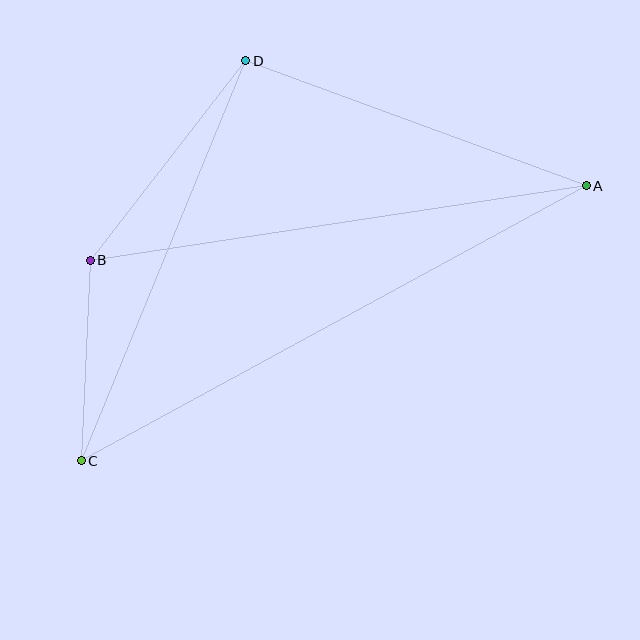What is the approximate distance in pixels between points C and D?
The distance between C and D is approximately 432 pixels.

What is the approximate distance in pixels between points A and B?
The distance between A and B is approximately 501 pixels.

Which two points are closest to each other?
Points B and C are closest to each other.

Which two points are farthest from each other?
Points A and C are farthest from each other.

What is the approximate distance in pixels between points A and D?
The distance between A and D is approximately 362 pixels.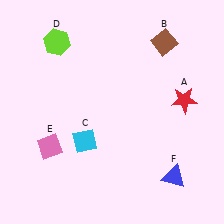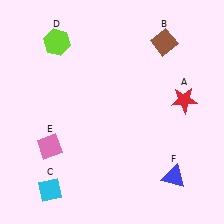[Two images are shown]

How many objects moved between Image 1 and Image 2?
1 object moved between the two images.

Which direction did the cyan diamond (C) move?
The cyan diamond (C) moved down.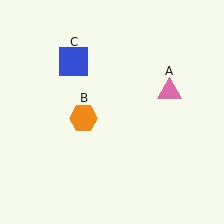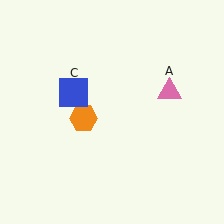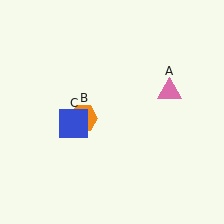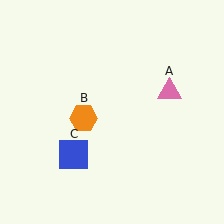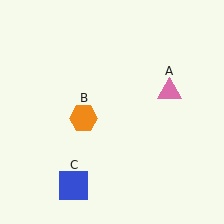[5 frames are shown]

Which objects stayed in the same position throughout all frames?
Pink triangle (object A) and orange hexagon (object B) remained stationary.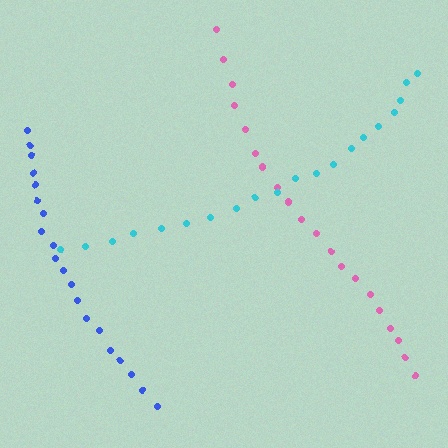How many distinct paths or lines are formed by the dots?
There are 3 distinct paths.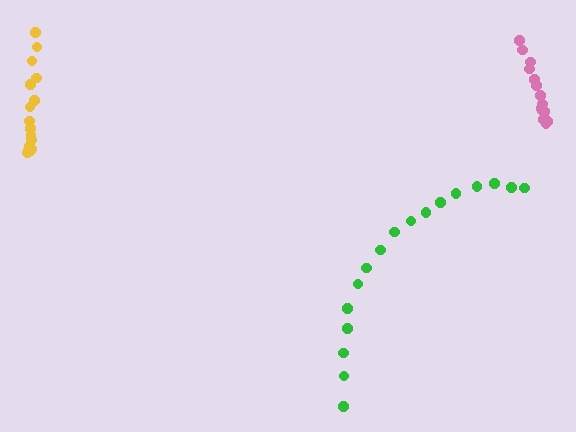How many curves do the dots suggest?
There are 3 distinct paths.